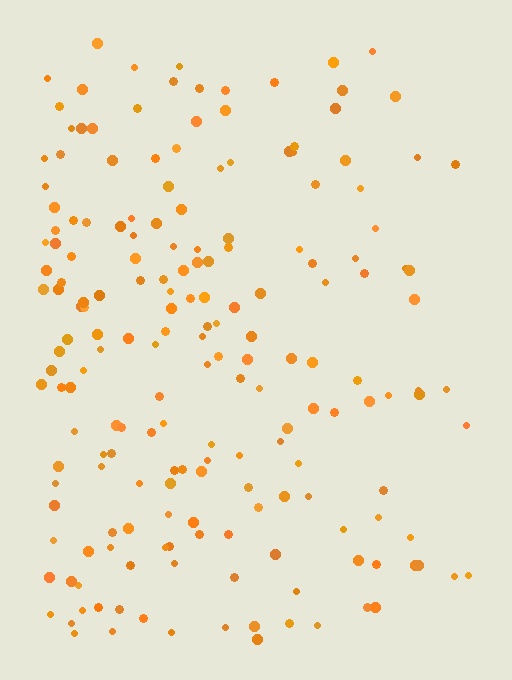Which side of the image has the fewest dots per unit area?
The right.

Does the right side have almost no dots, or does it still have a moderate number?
Still a moderate number, just noticeably fewer than the left.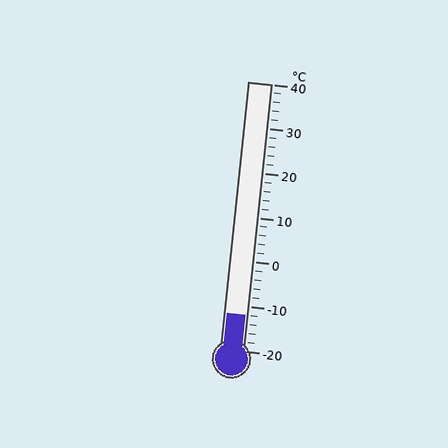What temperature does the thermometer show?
The thermometer shows approximately -12°C.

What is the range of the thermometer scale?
The thermometer scale ranges from -20°C to 40°C.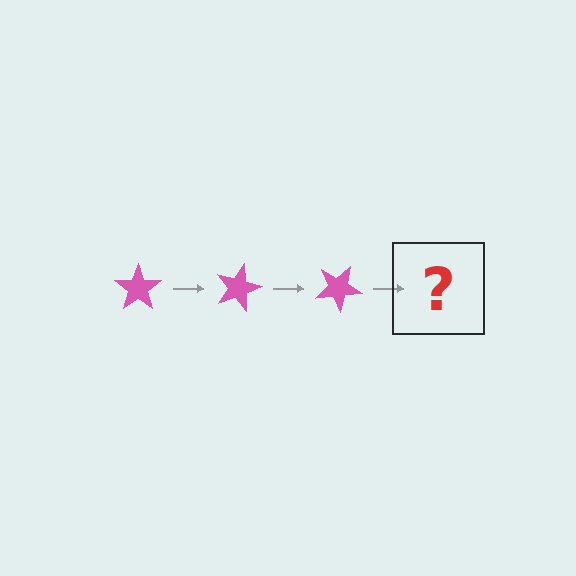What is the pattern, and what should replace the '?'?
The pattern is that the star rotates 15 degrees each step. The '?' should be a pink star rotated 45 degrees.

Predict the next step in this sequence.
The next step is a pink star rotated 45 degrees.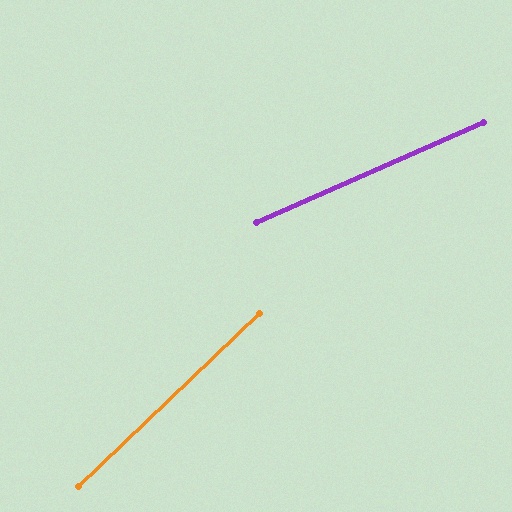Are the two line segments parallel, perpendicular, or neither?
Neither parallel nor perpendicular — they differ by about 20°.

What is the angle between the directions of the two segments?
Approximately 20 degrees.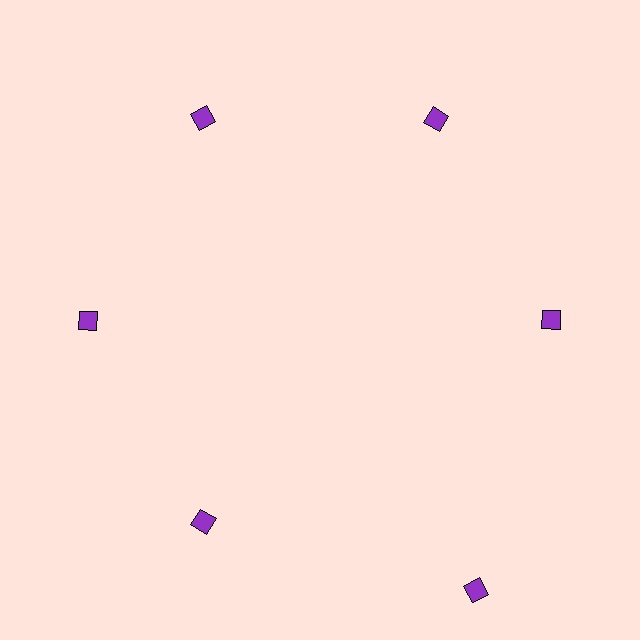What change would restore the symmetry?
The symmetry would be restored by moving it inward, back onto the ring so that all 6 diamonds sit at equal angles and equal distance from the center.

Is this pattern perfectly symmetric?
No. The 6 purple diamonds are arranged in a ring, but one element near the 5 o'clock position is pushed outward from the center, breaking the 6-fold rotational symmetry.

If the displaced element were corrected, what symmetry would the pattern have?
It would have 6-fold rotational symmetry — the pattern would map onto itself every 60 degrees.